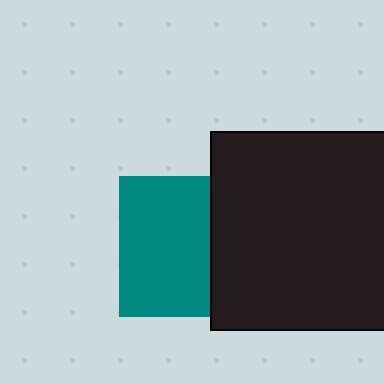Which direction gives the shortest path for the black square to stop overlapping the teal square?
Moving right gives the shortest separation.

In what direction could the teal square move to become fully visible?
The teal square could move left. That would shift it out from behind the black square entirely.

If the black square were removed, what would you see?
You would see the complete teal square.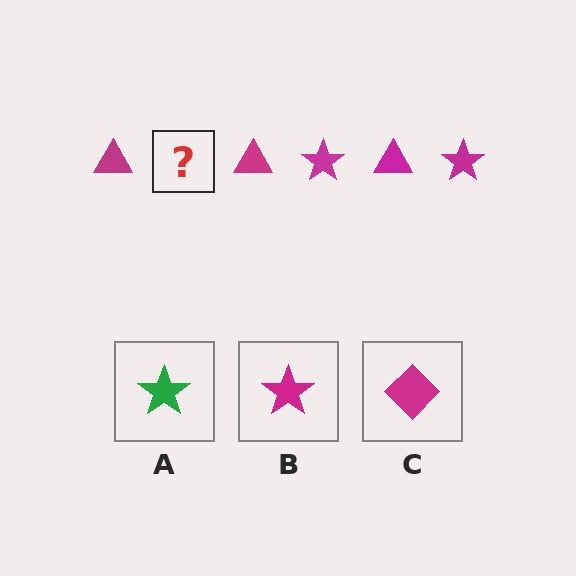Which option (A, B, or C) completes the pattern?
B.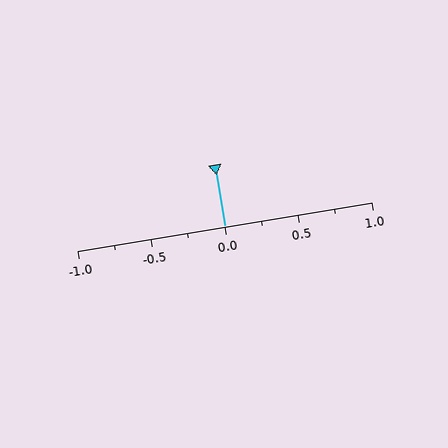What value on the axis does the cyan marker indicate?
The marker indicates approximately 0.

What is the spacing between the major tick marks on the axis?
The major ticks are spaced 0.5 apart.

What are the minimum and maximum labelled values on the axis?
The axis runs from -1.0 to 1.0.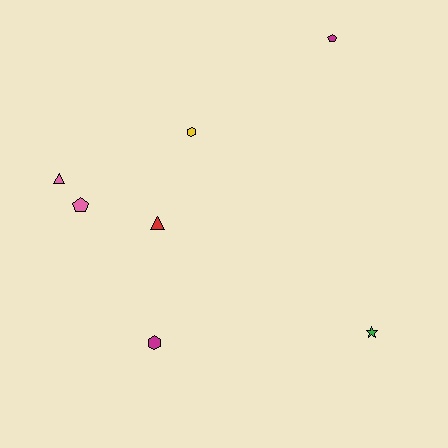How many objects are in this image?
There are 7 objects.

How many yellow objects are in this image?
There is 1 yellow object.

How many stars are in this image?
There is 1 star.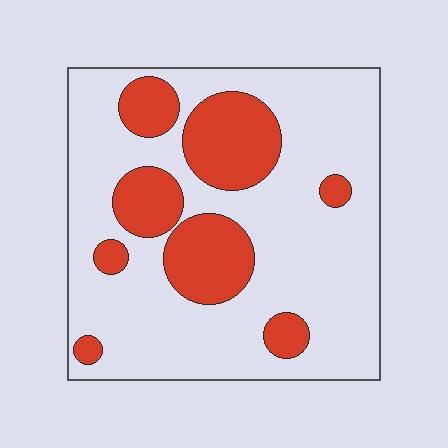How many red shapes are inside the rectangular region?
8.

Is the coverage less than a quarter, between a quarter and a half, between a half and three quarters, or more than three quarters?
Between a quarter and a half.